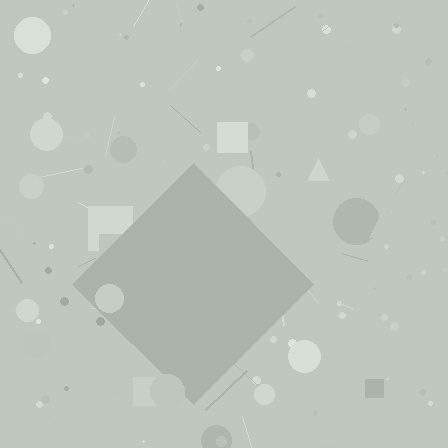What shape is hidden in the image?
A diamond is hidden in the image.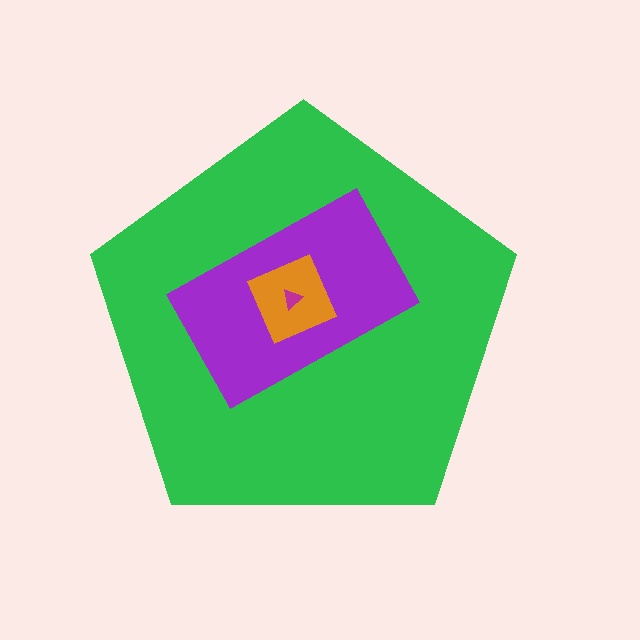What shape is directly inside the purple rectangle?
The orange diamond.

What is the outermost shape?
The green pentagon.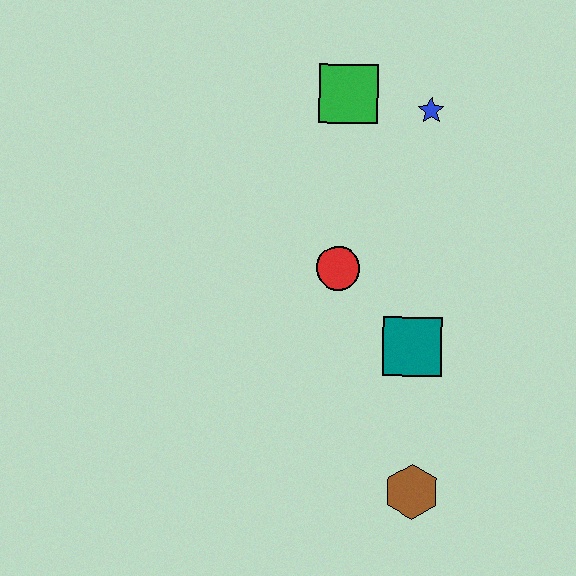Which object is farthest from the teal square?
The green square is farthest from the teal square.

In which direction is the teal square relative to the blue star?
The teal square is below the blue star.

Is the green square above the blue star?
Yes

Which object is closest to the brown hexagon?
The teal square is closest to the brown hexagon.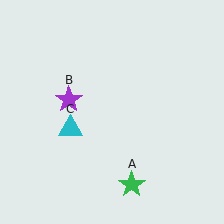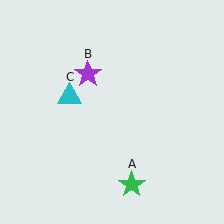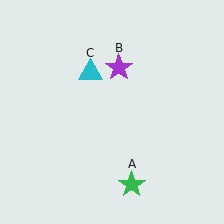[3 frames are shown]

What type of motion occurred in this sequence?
The purple star (object B), cyan triangle (object C) rotated clockwise around the center of the scene.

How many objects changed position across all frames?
2 objects changed position: purple star (object B), cyan triangle (object C).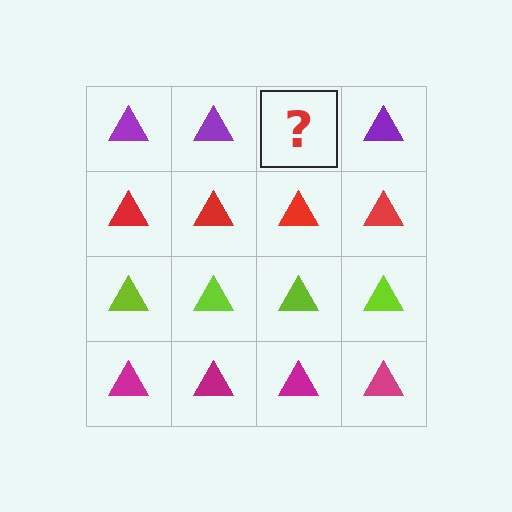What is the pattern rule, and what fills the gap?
The rule is that each row has a consistent color. The gap should be filled with a purple triangle.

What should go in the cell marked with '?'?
The missing cell should contain a purple triangle.